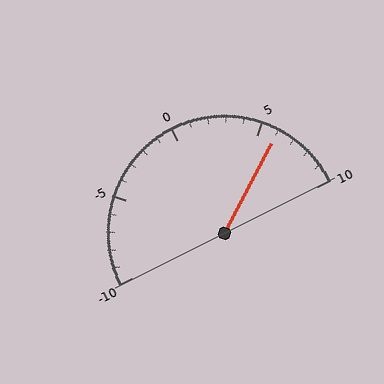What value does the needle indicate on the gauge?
The needle indicates approximately 6.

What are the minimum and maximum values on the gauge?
The gauge ranges from -10 to 10.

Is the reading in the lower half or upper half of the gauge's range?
The reading is in the upper half of the range (-10 to 10).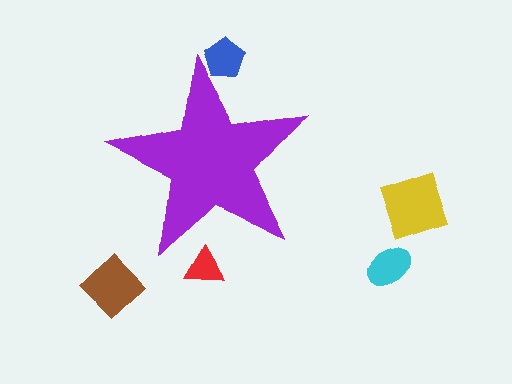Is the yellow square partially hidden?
No, the yellow square is fully visible.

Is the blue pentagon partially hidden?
Yes, the blue pentagon is partially hidden behind the purple star.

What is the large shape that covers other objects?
A purple star.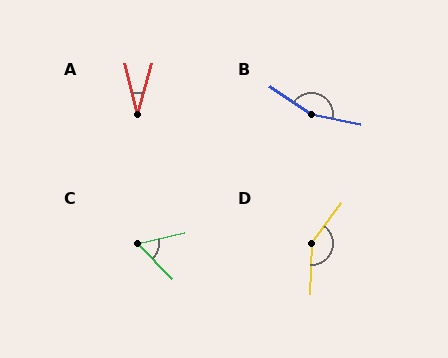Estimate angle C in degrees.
Approximately 58 degrees.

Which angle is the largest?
B, at approximately 157 degrees.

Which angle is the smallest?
A, at approximately 29 degrees.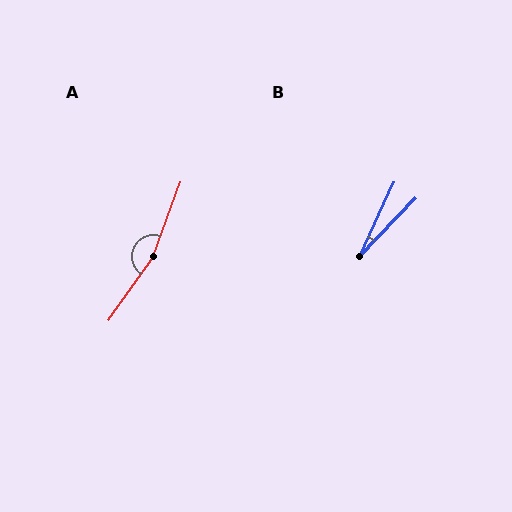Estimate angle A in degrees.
Approximately 165 degrees.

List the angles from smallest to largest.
B (19°), A (165°).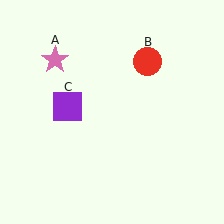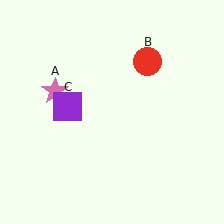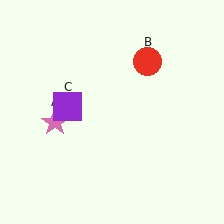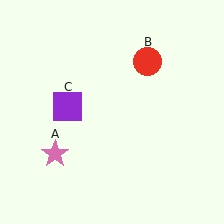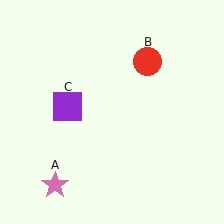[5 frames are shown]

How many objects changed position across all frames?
1 object changed position: pink star (object A).